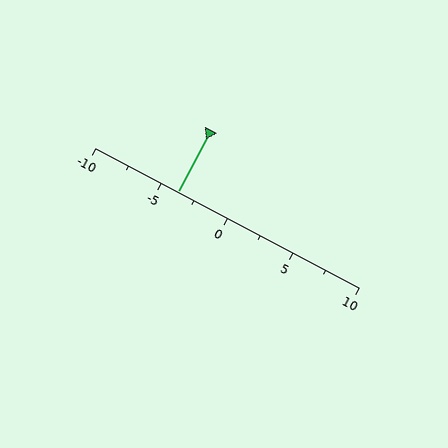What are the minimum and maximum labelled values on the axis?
The axis runs from -10 to 10.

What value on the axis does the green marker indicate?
The marker indicates approximately -3.8.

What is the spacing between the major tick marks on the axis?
The major ticks are spaced 5 apart.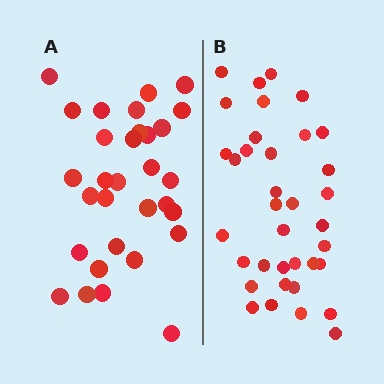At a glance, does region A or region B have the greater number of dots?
Region B (the right region) has more dots.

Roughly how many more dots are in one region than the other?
Region B has about 5 more dots than region A.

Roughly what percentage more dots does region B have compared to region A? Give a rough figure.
About 15% more.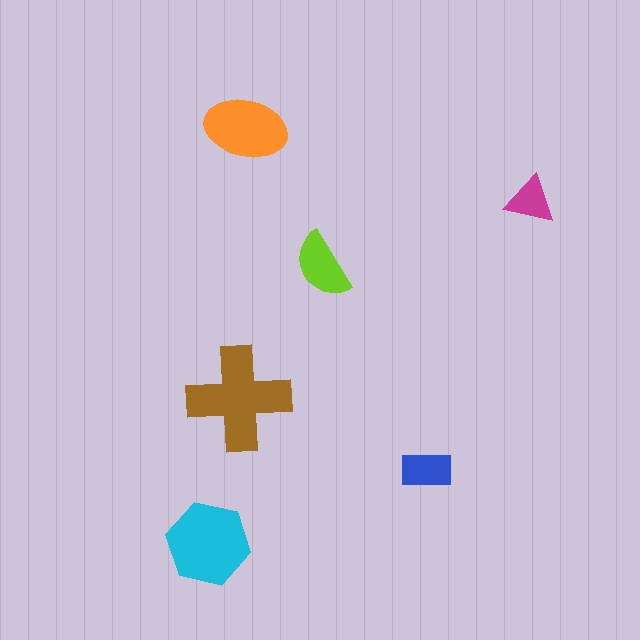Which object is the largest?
The brown cross.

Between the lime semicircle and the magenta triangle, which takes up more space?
The lime semicircle.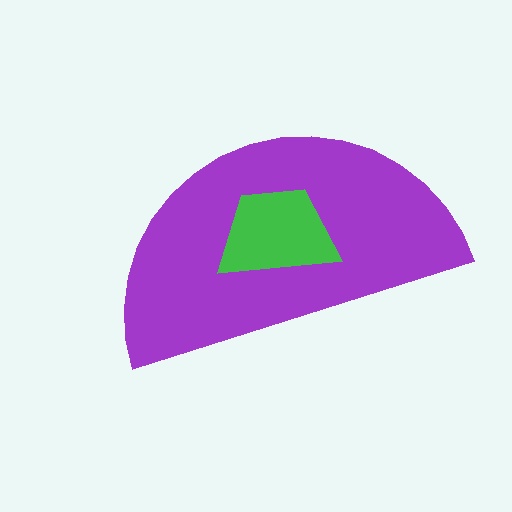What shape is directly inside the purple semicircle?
The green trapezoid.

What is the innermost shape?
The green trapezoid.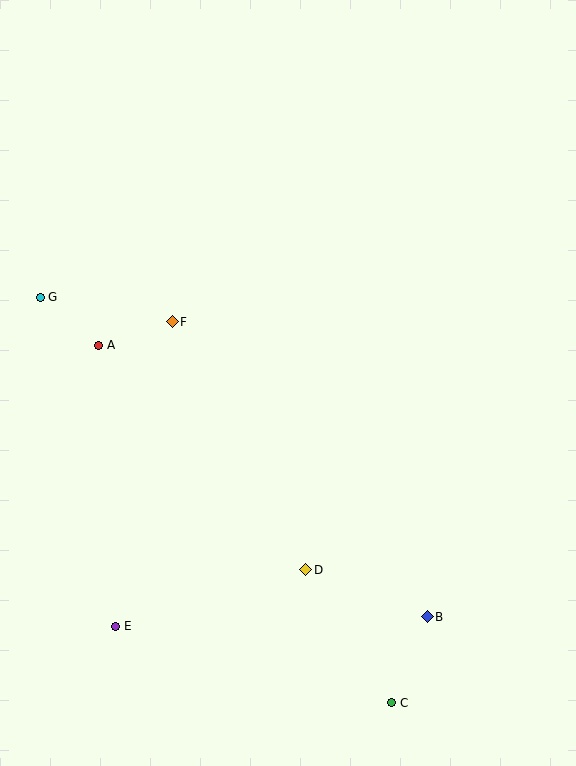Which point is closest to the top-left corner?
Point G is closest to the top-left corner.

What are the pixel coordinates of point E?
Point E is at (116, 626).